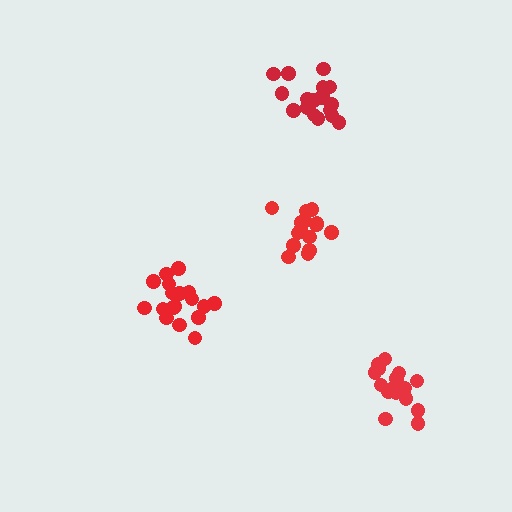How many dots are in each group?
Group 1: 18 dots, Group 2: 19 dots, Group 3: 18 dots, Group 4: 16 dots (71 total).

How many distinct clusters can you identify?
There are 4 distinct clusters.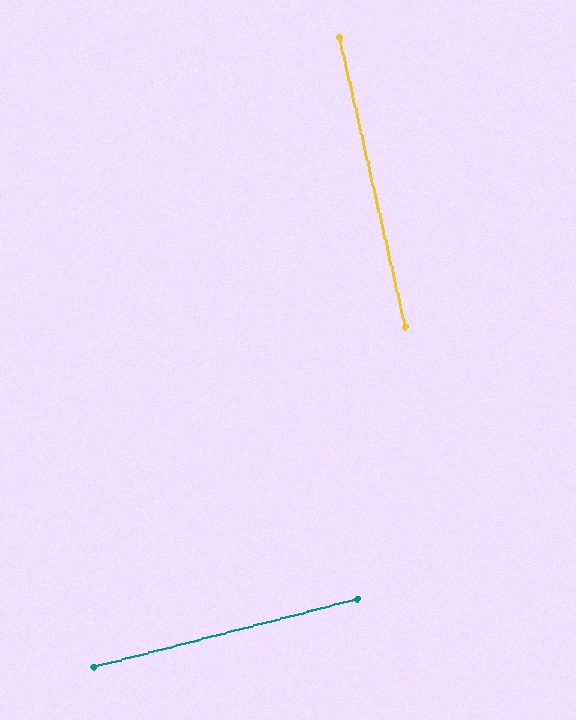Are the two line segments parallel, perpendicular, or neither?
Perpendicular — they meet at approximately 88°.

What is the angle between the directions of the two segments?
Approximately 88 degrees.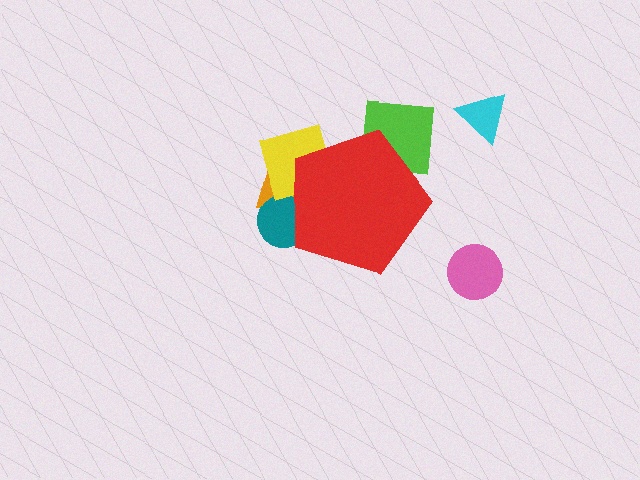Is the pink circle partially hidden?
No, the pink circle is fully visible.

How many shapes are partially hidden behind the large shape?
4 shapes are partially hidden.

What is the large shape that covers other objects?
A red pentagon.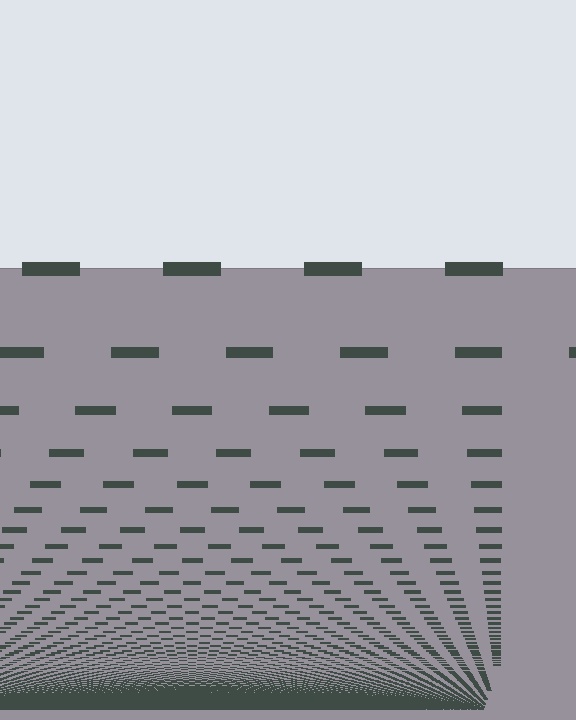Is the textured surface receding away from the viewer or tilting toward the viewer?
The surface appears to tilt toward the viewer. Texture elements get larger and sparser toward the top.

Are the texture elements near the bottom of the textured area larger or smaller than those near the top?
Smaller. The gradient is inverted — elements near the bottom are smaller and denser.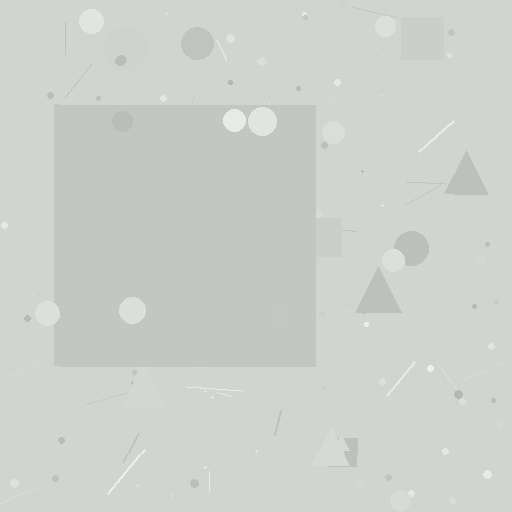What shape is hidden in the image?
A square is hidden in the image.